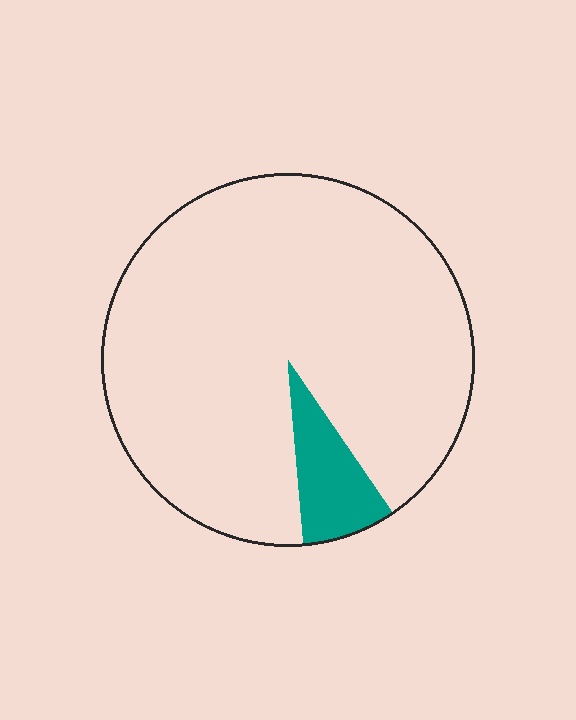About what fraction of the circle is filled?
About one tenth (1/10).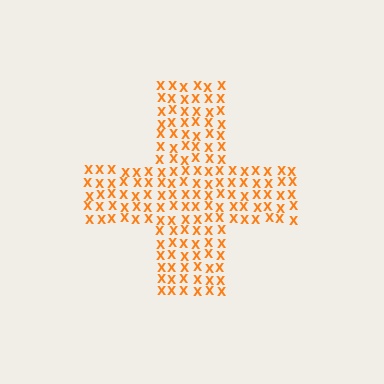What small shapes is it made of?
It is made of small letter X's.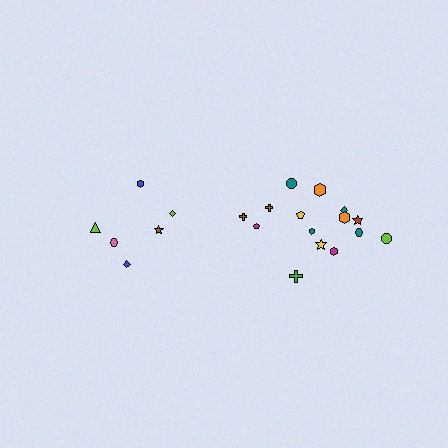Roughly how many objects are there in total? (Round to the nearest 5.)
Roughly 20 objects in total.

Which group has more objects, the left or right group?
The right group.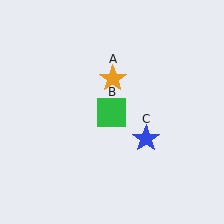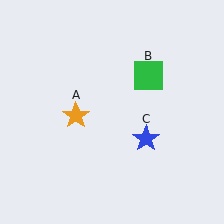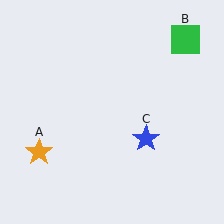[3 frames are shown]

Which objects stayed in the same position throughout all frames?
Blue star (object C) remained stationary.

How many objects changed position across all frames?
2 objects changed position: orange star (object A), green square (object B).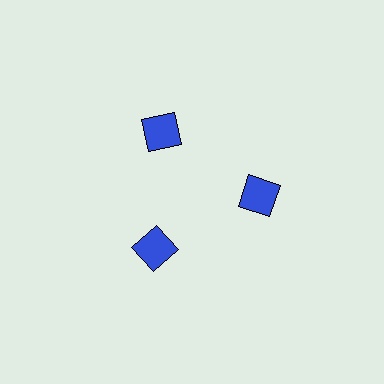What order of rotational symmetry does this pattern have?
This pattern has 3-fold rotational symmetry.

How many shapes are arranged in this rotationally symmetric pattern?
There are 3 shapes, arranged in 3 groups of 1.